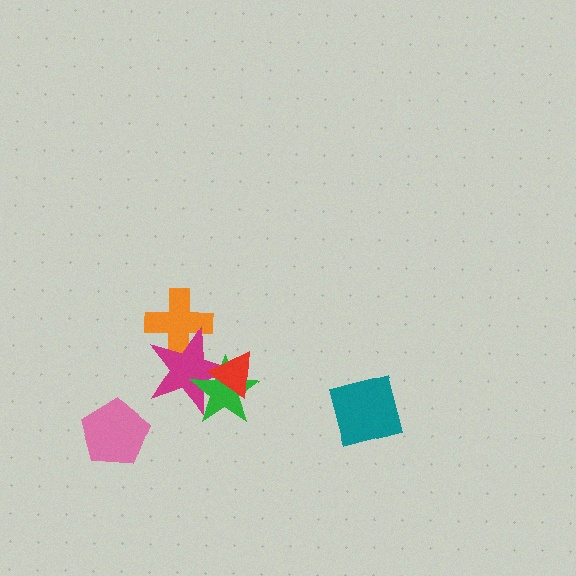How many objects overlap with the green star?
2 objects overlap with the green star.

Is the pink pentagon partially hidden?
No, no other shape covers it.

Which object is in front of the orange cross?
The magenta star is in front of the orange cross.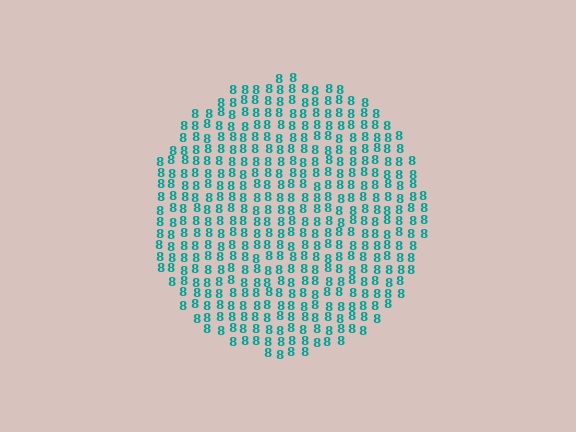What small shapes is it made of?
It is made of small digit 8's.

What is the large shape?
The large shape is a circle.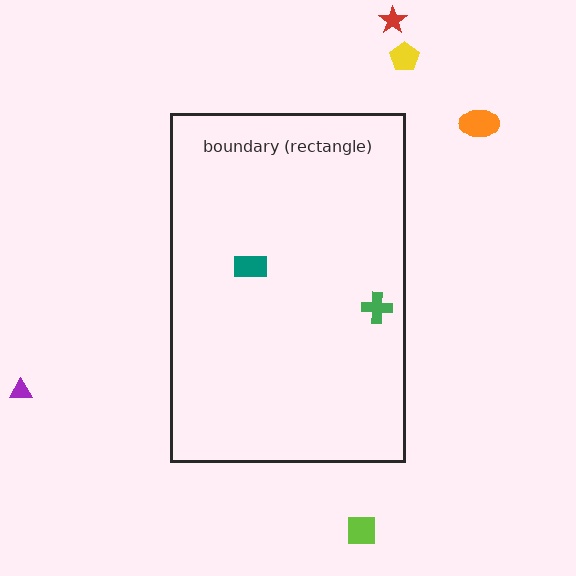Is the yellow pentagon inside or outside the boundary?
Outside.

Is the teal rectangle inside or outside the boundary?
Inside.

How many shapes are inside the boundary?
2 inside, 5 outside.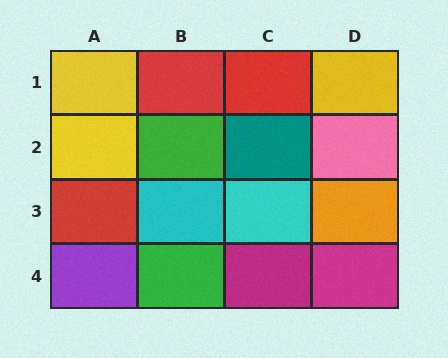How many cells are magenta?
2 cells are magenta.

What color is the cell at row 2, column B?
Green.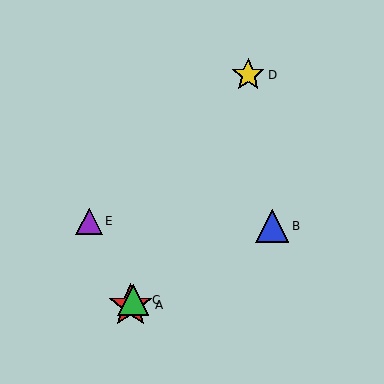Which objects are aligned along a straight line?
Objects A, C, D are aligned along a straight line.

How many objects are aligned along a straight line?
3 objects (A, C, D) are aligned along a straight line.